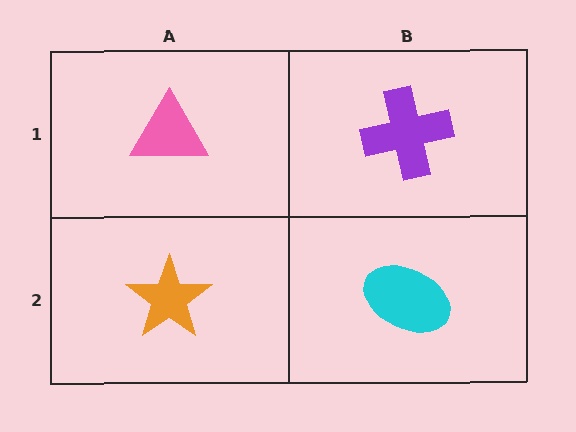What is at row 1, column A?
A pink triangle.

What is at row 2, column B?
A cyan ellipse.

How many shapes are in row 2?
2 shapes.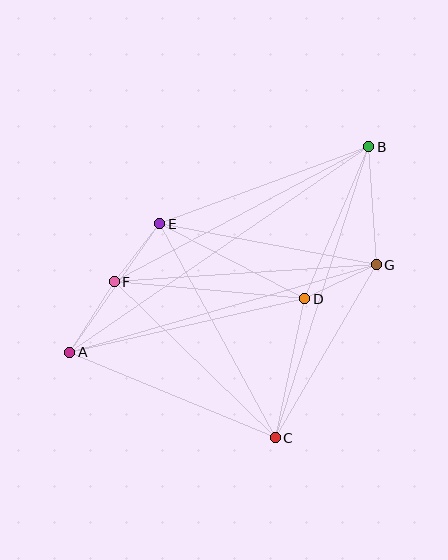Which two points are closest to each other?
Points E and F are closest to each other.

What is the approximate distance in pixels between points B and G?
The distance between B and G is approximately 118 pixels.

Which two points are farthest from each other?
Points A and B are farthest from each other.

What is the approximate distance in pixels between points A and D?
The distance between A and D is approximately 241 pixels.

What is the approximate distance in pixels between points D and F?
The distance between D and F is approximately 191 pixels.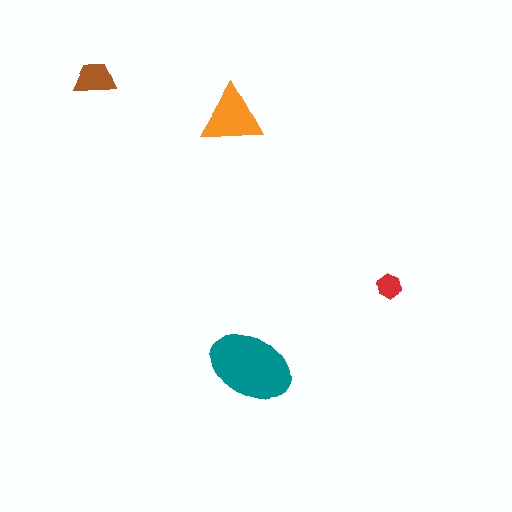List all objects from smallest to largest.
The red hexagon, the brown trapezoid, the orange triangle, the teal ellipse.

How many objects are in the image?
There are 4 objects in the image.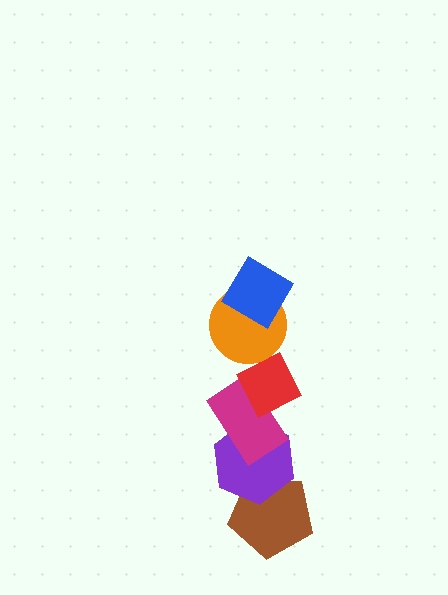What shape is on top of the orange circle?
The blue diamond is on top of the orange circle.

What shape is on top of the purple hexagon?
The magenta rectangle is on top of the purple hexagon.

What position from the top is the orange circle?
The orange circle is 2nd from the top.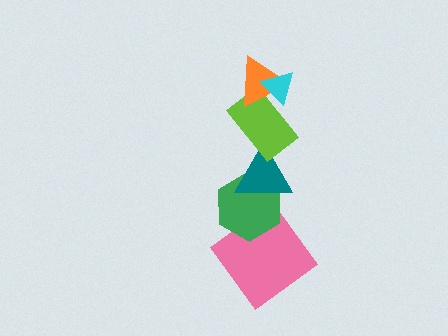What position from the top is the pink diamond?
The pink diamond is 6th from the top.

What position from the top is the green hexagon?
The green hexagon is 5th from the top.